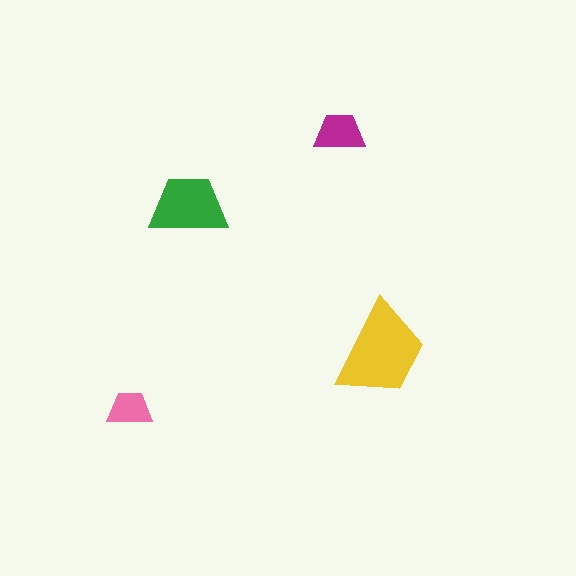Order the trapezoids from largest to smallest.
the yellow one, the green one, the magenta one, the pink one.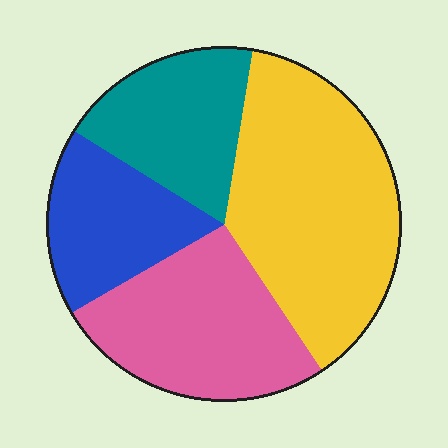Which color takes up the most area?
Yellow, at roughly 40%.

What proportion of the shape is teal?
Teal covers 19% of the shape.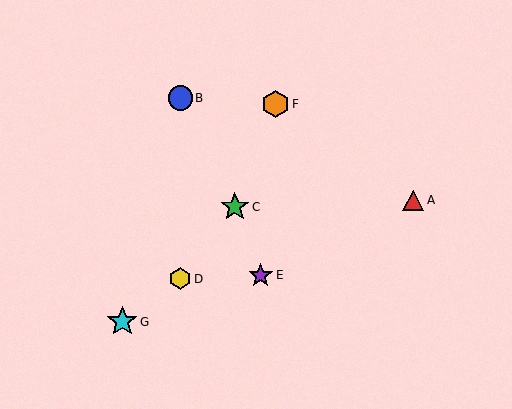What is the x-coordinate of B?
Object B is at x≈180.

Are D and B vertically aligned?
Yes, both are at x≈180.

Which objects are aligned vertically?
Objects B, D are aligned vertically.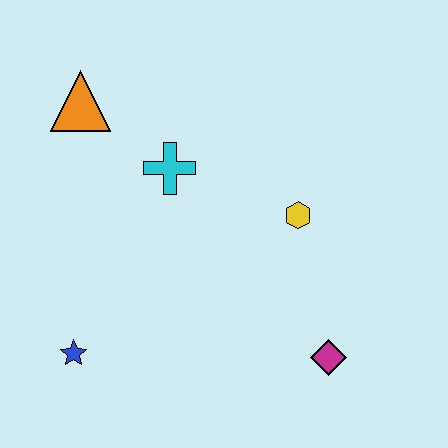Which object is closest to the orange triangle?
The cyan cross is closest to the orange triangle.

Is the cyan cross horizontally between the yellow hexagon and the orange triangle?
Yes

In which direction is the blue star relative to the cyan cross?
The blue star is below the cyan cross.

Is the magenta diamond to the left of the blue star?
No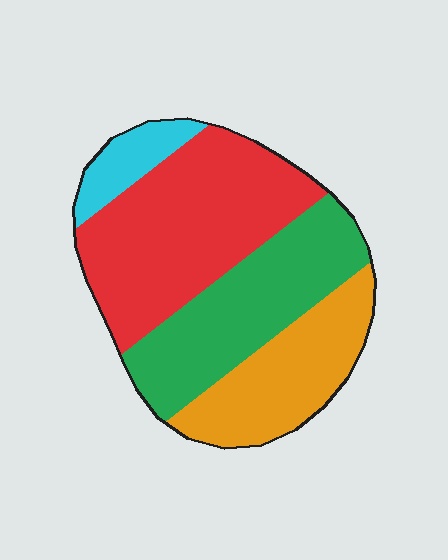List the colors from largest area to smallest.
From largest to smallest: red, green, orange, cyan.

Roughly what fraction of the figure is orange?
Orange covers around 25% of the figure.